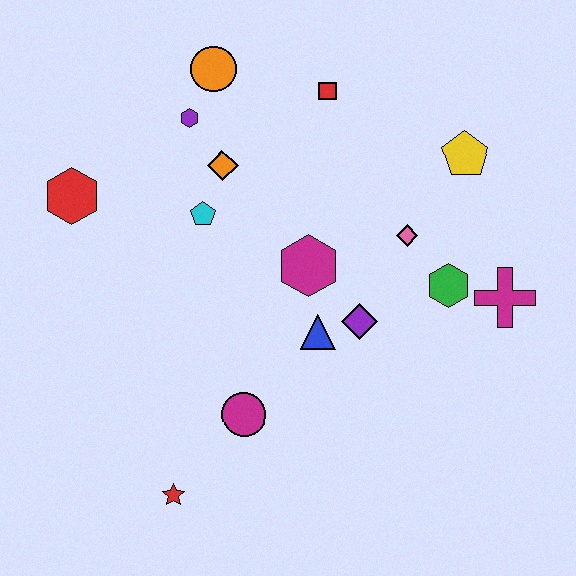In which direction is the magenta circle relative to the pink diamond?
The magenta circle is below the pink diamond.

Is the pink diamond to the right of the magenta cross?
No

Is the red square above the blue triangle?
Yes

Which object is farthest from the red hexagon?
The magenta cross is farthest from the red hexagon.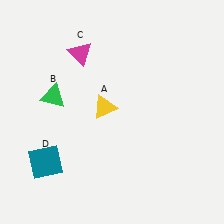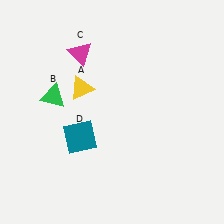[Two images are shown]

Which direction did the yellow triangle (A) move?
The yellow triangle (A) moved left.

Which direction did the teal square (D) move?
The teal square (D) moved right.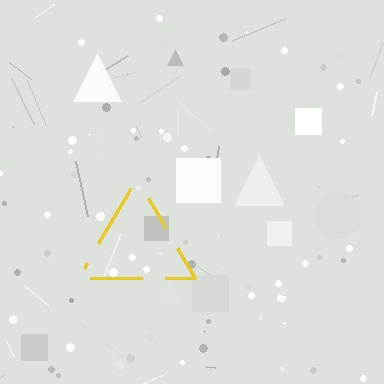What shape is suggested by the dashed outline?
The dashed outline suggests a triangle.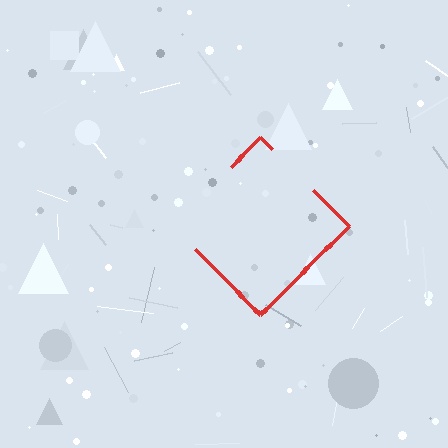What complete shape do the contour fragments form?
The contour fragments form a diamond.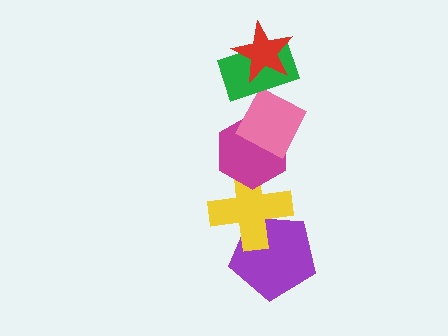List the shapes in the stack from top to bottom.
From top to bottom: the red star, the green rectangle, the pink diamond, the magenta hexagon, the yellow cross, the purple pentagon.